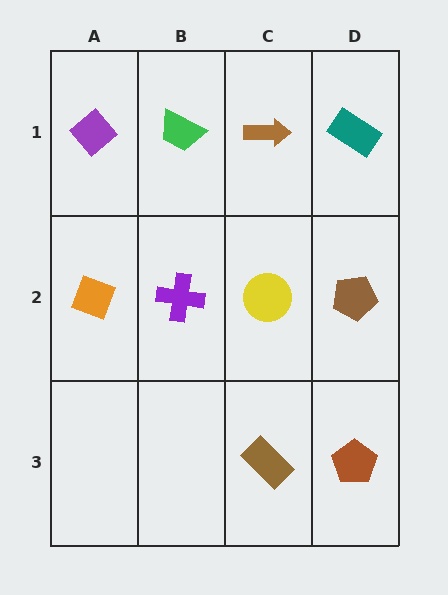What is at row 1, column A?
A purple diamond.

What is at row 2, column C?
A yellow circle.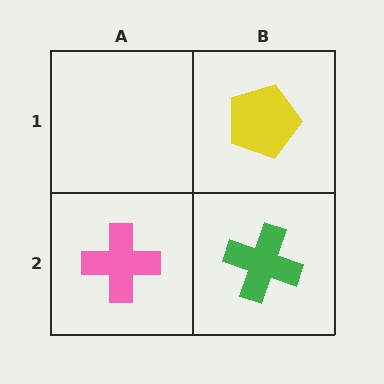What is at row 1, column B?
A yellow pentagon.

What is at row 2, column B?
A green cross.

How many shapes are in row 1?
1 shape.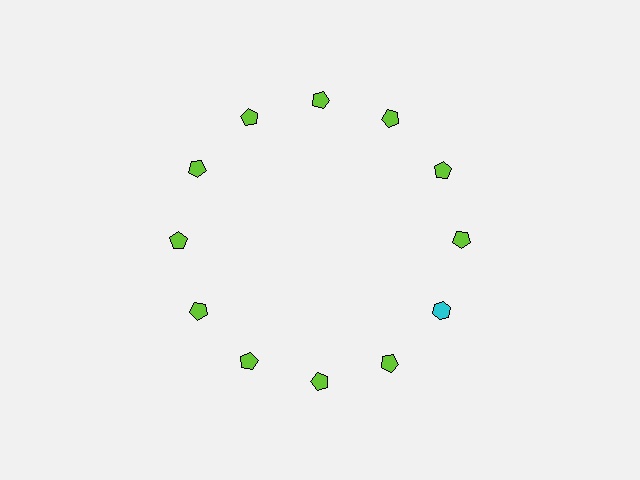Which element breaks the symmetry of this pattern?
The cyan hexagon at roughly the 4 o'clock position breaks the symmetry. All other shapes are lime pentagons.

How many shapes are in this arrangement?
There are 12 shapes arranged in a ring pattern.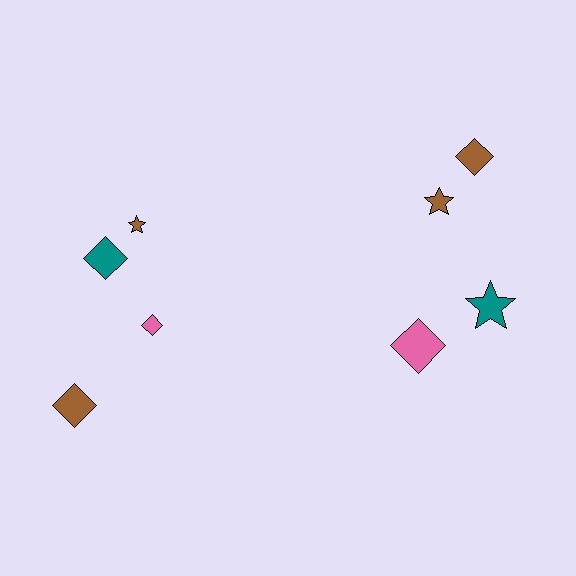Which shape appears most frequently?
Diamond, with 5 objects.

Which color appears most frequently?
Brown, with 4 objects.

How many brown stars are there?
There are 2 brown stars.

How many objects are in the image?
There are 8 objects.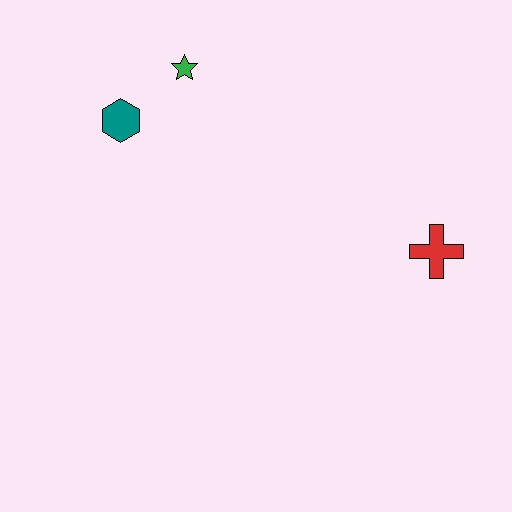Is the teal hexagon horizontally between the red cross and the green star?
No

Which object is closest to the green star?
The teal hexagon is closest to the green star.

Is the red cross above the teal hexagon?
No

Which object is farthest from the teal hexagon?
The red cross is farthest from the teal hexagon.